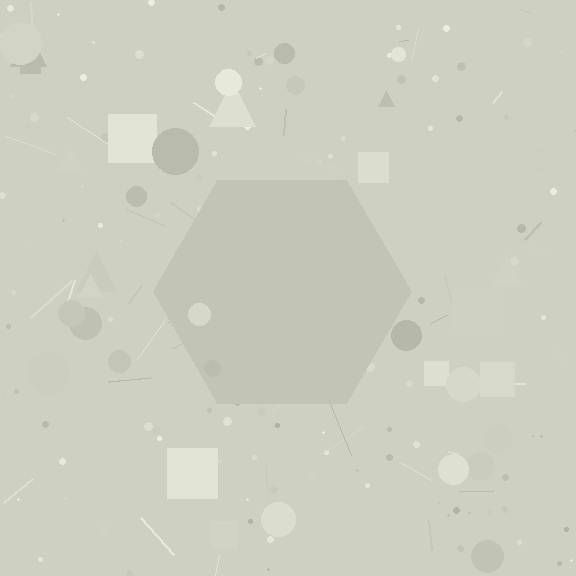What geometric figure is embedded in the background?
A hexagon is embedded in the background.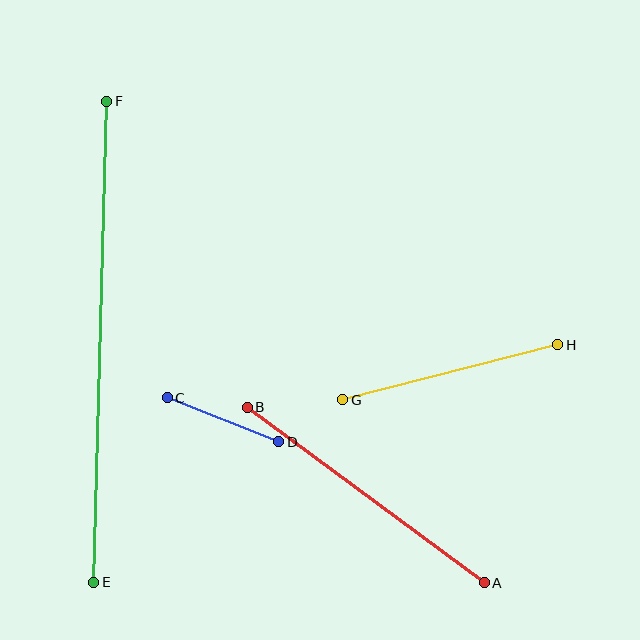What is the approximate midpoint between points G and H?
The midpoint is at approximately (450, 372) pixels.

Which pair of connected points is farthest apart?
Points E and F are farthest apart.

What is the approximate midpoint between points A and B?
The midpoint is at approximately (366, 495) pixels.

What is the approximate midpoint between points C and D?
The midpoint is at approximately (223, 420) pixels.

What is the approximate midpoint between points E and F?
The midpoint is at approximately (100, 342) pixels.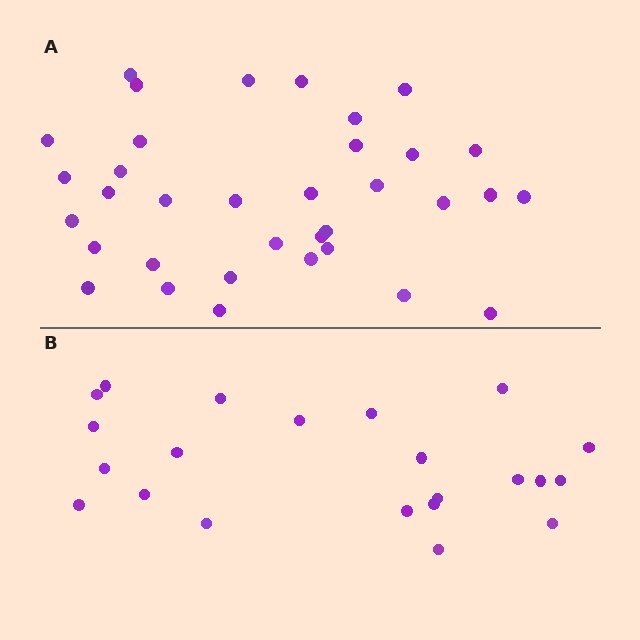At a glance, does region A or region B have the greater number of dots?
Region A (the top region) has more dots.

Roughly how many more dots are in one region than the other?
Region A has approximately 15 more dots than region B.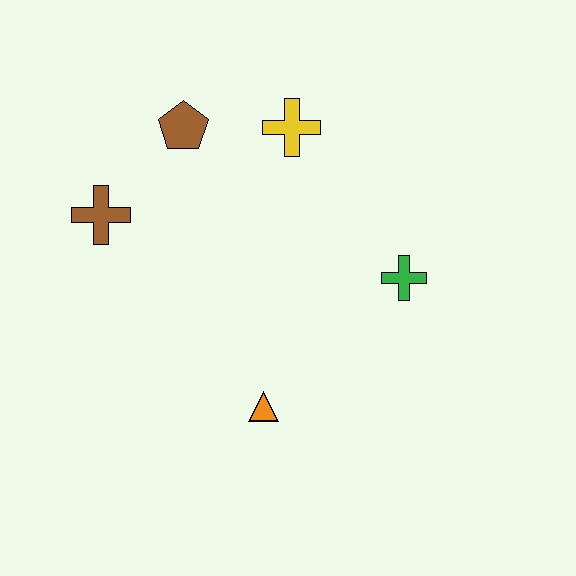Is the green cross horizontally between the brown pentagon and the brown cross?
No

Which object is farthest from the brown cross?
The green cross is farthest from the brown cross.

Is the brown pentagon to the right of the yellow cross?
No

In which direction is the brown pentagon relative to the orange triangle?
The brown pentagon is above the orange triangle.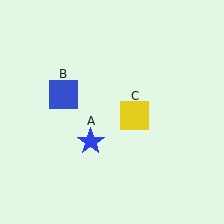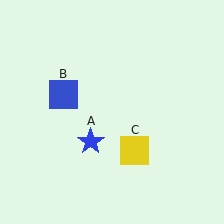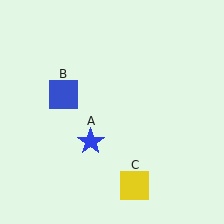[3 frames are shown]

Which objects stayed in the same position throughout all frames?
Blue star (object A) and blue square (object B) remained stationary.